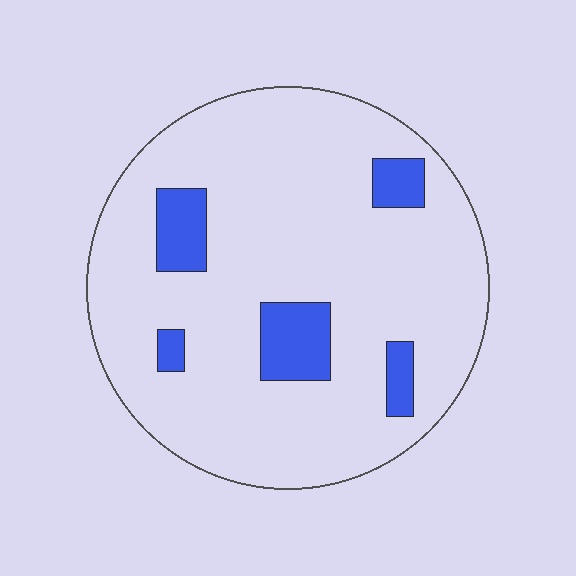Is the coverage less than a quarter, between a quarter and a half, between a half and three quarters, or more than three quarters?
Less than a quarter.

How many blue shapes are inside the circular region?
5.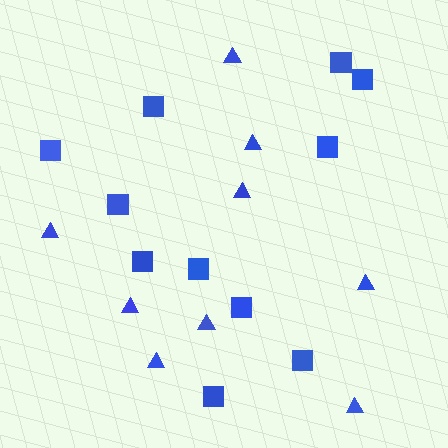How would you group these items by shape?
There are 2 groups: one group of squares (11) and one group of triangles (9).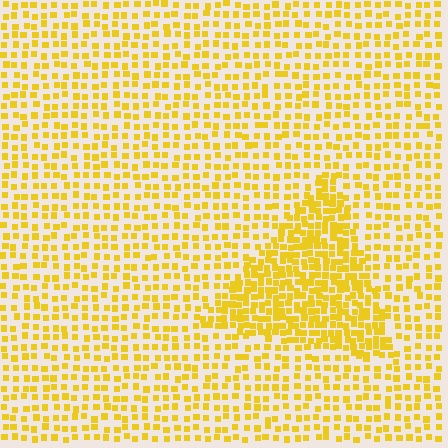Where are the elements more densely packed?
The elements are more densely packed inside the triangle boundary.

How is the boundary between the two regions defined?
The boundary is defined by a change in element density (approximately 2.0x ratio). All elements are the same color, size, and shape.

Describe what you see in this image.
The image contains small yellow elements arranged at two different densities. A triangle-shaped region is visible where the elements are more densely packed than the surrounding area.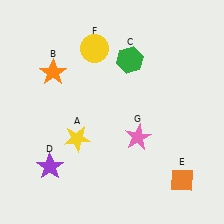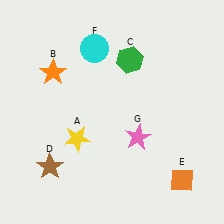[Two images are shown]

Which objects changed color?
D changed from purple to brown. F changed from yellow to cyan.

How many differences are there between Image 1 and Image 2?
There are 2 differences between the two images.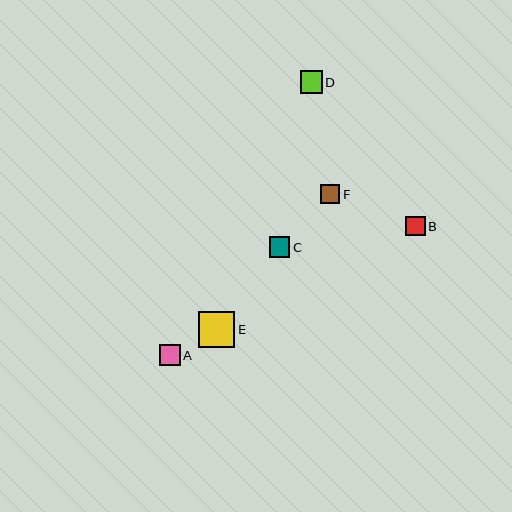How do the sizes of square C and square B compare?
Square C and square B are approximately the same size.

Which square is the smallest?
Square B is the smallest with a size of approximately 19 pixels.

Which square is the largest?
Square E is the largest with a size of approximately 37 pixels.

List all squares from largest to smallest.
From largest to smallest: E, D, A, C, F, B.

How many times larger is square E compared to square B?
Square E is approximately 1.9 times the size of square B.